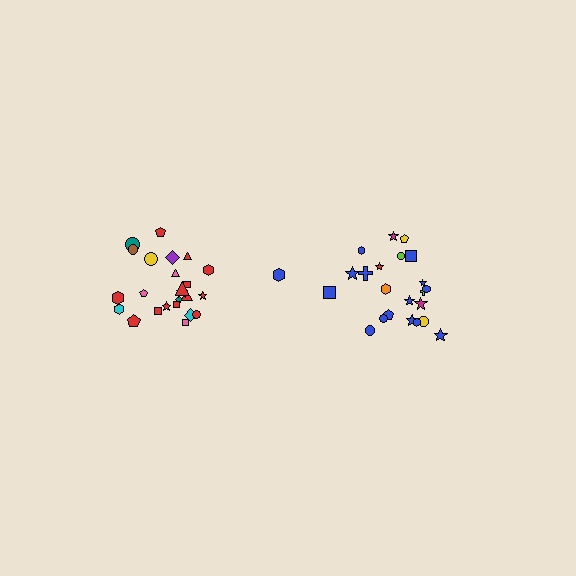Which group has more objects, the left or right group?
The left group.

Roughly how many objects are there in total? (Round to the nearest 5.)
Roughly 45 objects in total.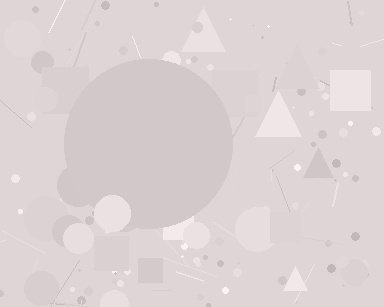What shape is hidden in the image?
A circle is hidden in the image.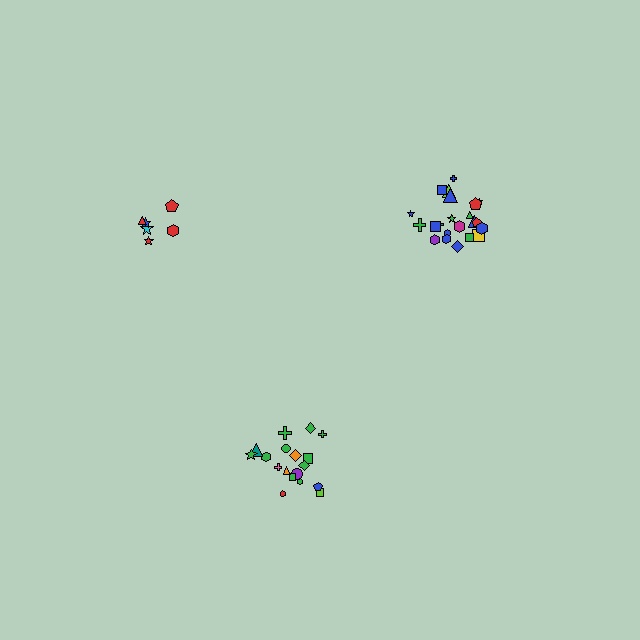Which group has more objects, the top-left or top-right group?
The top-right group.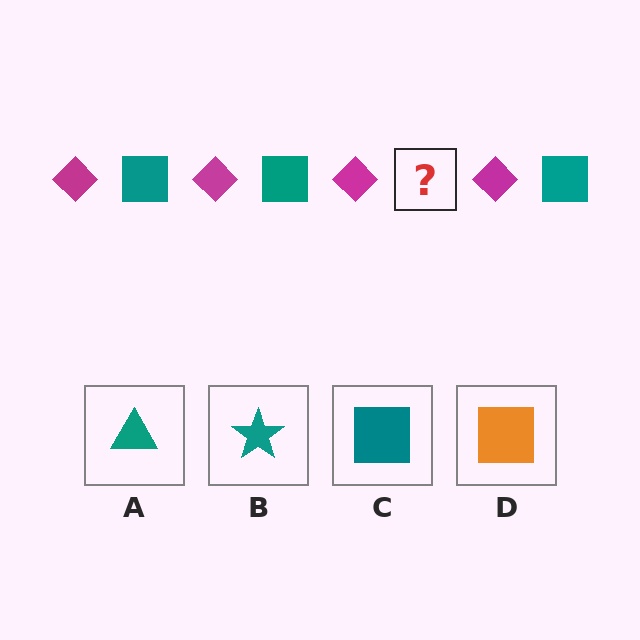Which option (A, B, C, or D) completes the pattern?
C.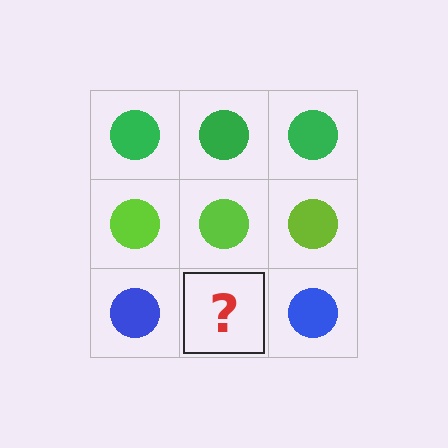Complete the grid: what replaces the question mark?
The question mark should be replaced with a blue circle.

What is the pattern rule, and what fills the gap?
The rule is that each row has a consistent color. The gap should be filled with a blue circle.